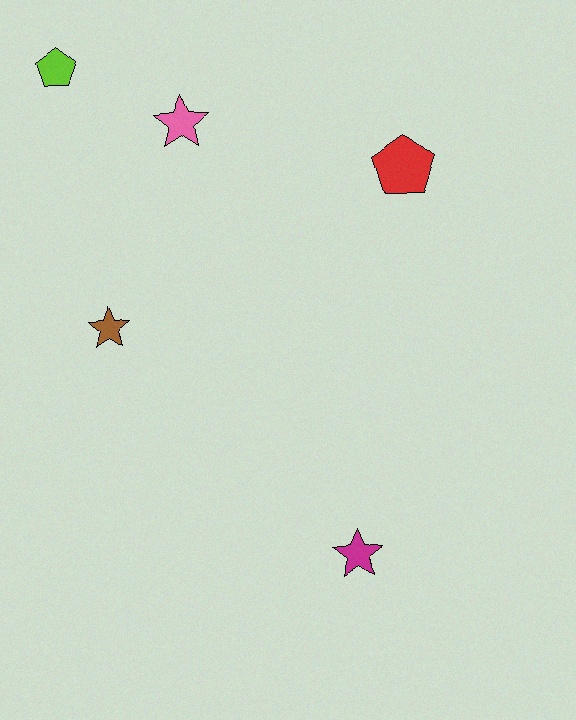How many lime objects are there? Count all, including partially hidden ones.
There is 1 lime object.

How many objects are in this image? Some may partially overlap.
There are 5 objects.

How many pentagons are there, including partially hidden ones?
There are 2 pentagons.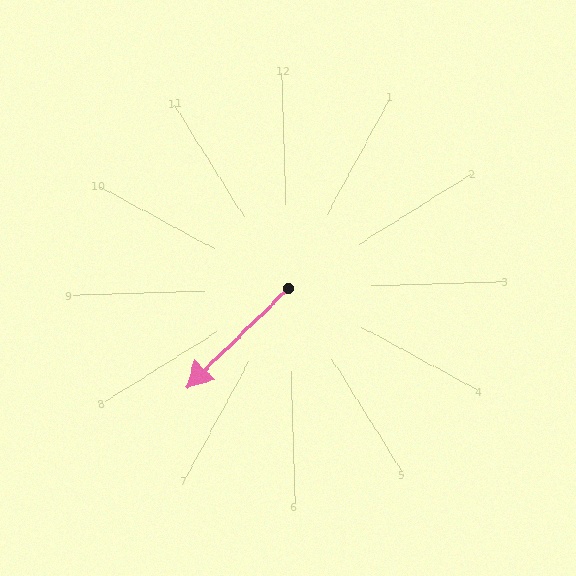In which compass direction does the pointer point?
Southwest.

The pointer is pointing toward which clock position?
Roughly 8 o'clock.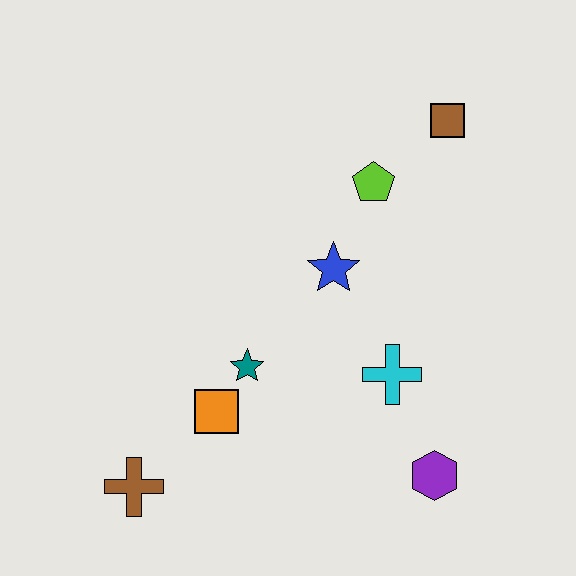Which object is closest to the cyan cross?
The purple hexagon is closest to the cyan cross.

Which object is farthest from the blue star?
The brown cross is farthest from the blue star.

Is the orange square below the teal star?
Yes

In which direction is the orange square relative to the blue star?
The orange square is below the blue star.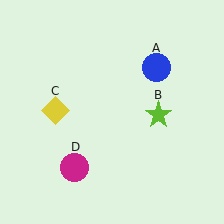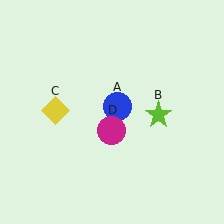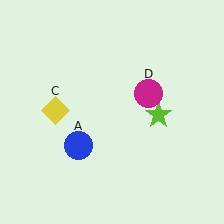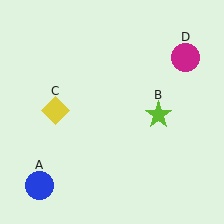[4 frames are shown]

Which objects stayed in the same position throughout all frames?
Lime star (object B) and yellow diamond (object C) remained stationary.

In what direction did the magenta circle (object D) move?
The magenta circle (object D) moved up and to the right.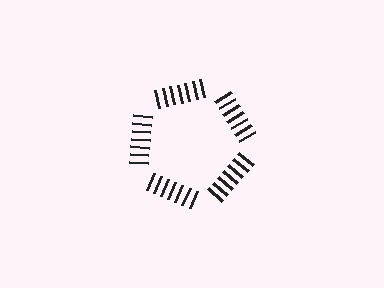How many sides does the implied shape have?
5 sides — the line-ends trace a pentagon.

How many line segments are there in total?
35 — 7 along each of the 5 edges.